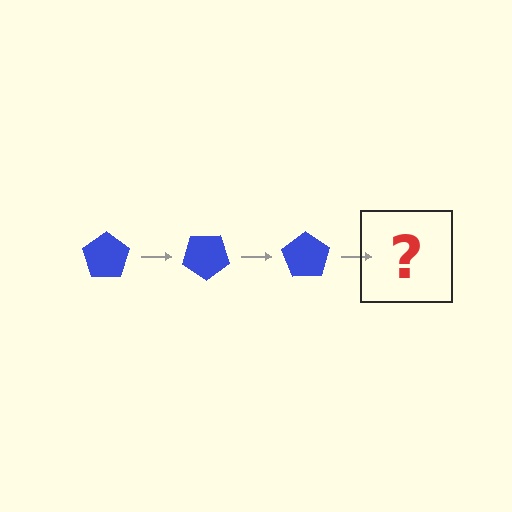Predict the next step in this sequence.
The next step is a blue pentagon rotated 105 degrees.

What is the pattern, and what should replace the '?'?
The pattern is that the pentagon rotates 35 degrees each step. The '?' should be a blue pentagon rotated 105 degrees.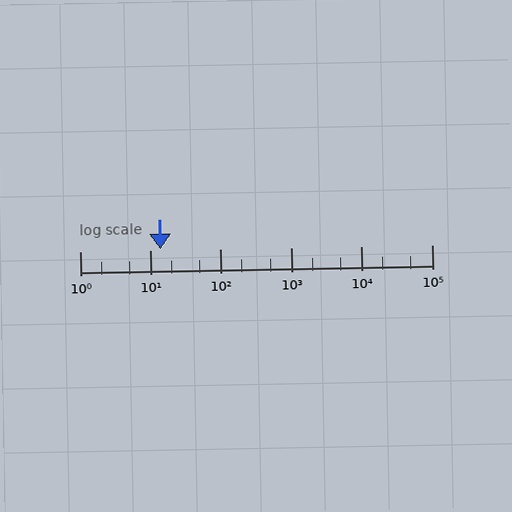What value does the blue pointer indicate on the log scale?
The pointer indicates approximately 14.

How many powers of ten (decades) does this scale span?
The scale spans 5 decades, from 1 to 100000.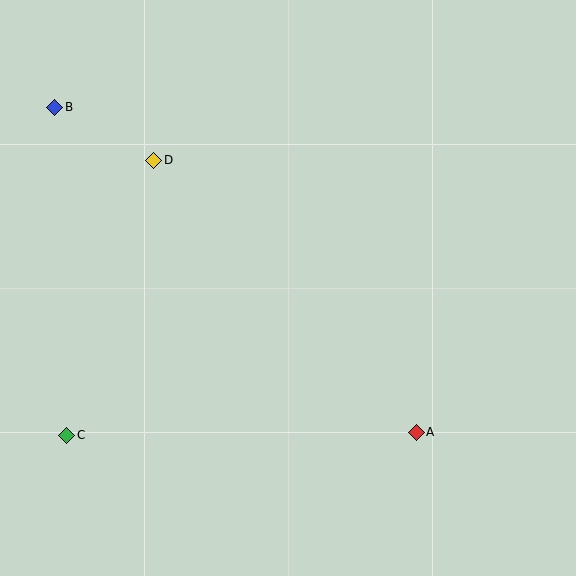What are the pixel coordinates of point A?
Point A is at (416, 432).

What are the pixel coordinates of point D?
Point D is at (154, 160).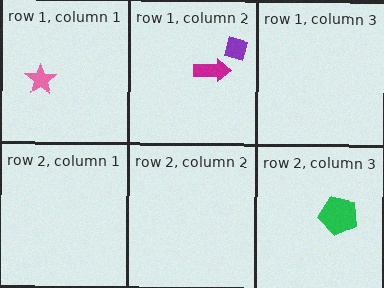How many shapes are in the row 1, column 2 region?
2.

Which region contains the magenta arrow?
The row 1, column 2 region.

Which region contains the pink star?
The row 1, column 1 region.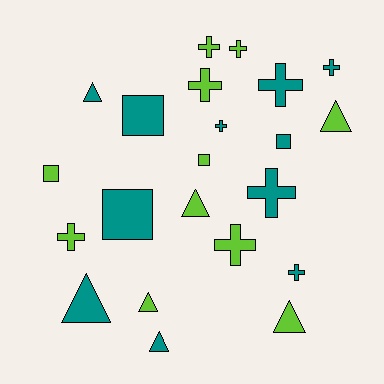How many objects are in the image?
There are 22 objects.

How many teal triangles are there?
There are 3 teal triangles.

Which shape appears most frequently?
Cross, with 10 objects.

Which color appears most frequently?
Teal, with 11 objects.